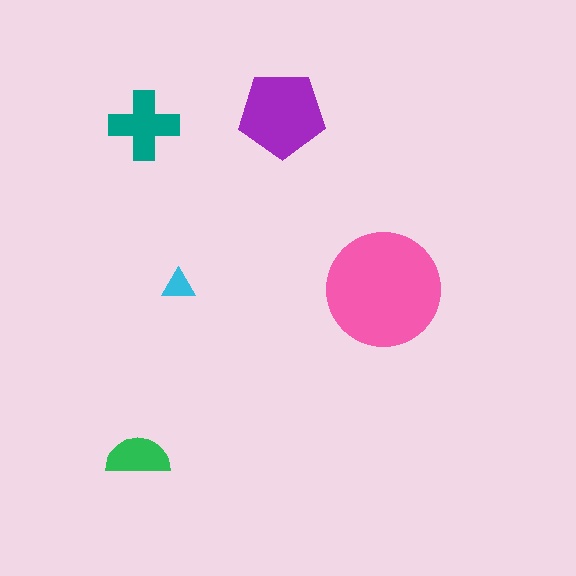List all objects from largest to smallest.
The pink circle, the purple pentagon, the teal cross, the green semicircle, the cyan triangle.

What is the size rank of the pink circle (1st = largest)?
1st.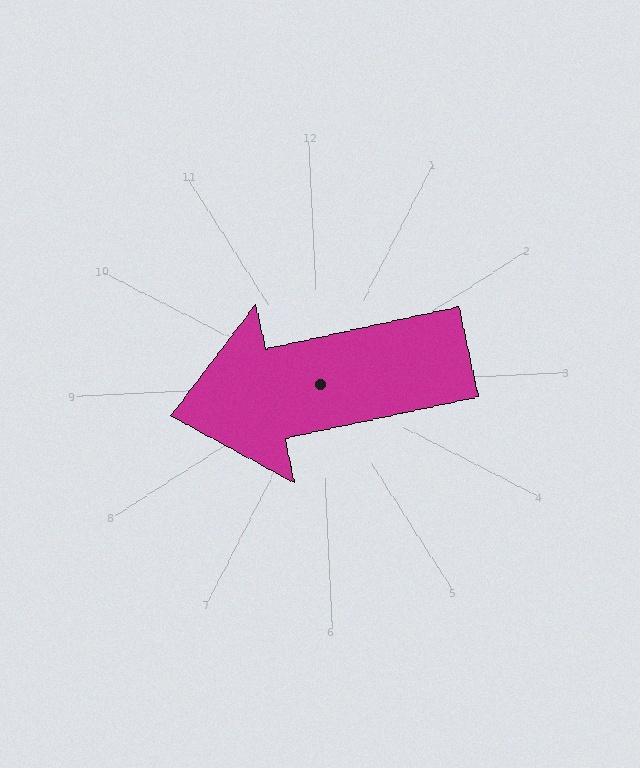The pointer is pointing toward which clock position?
Roughly 9 o'clock.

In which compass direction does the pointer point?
West.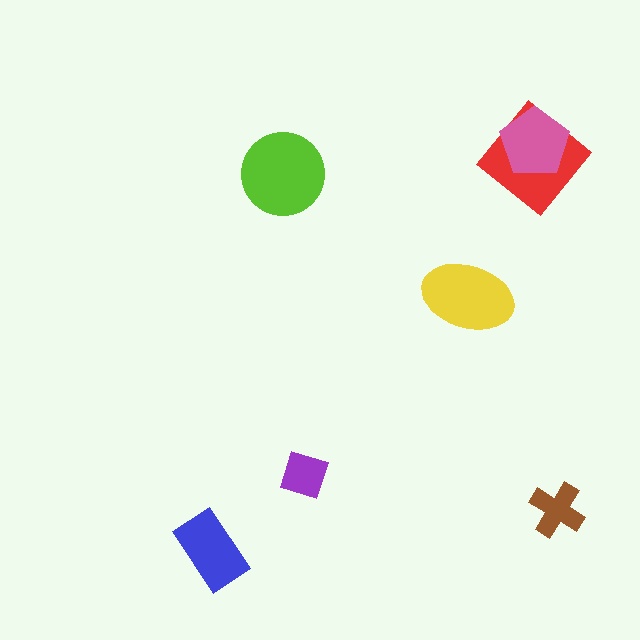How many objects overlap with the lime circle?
0 objects overlap with the lime circle.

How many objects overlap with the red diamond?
1 object overlaps with the red diamond.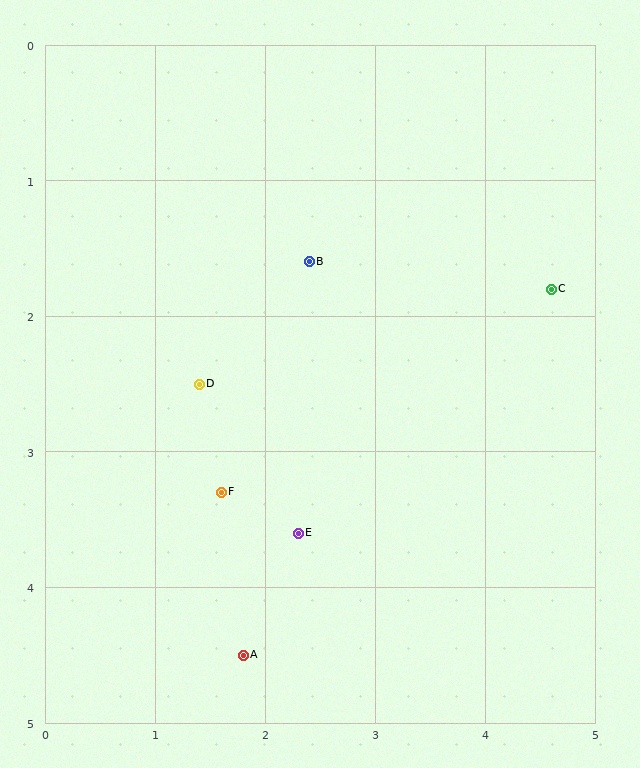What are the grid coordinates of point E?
Point E is at approximately (2.3, 3.6).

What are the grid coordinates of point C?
Point C is at approximately (4.6, 1.8).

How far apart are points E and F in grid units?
Points E and F are about 0.8 grid units apart.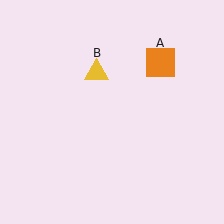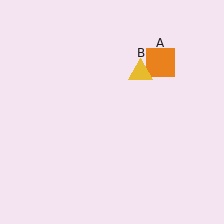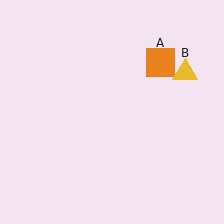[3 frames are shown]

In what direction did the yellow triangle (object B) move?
The yellow triangle (object B) moved right.